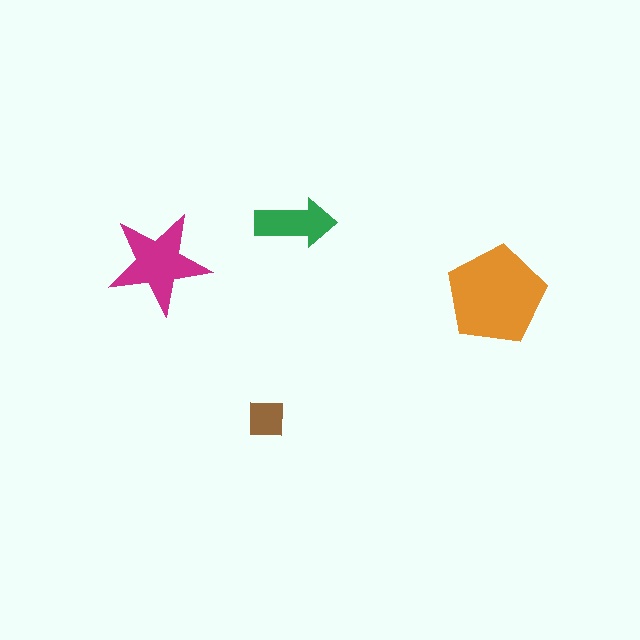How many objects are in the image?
There are 4 objects in the image.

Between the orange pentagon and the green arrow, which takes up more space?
The orange pentagon.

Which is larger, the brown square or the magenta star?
The magenta star.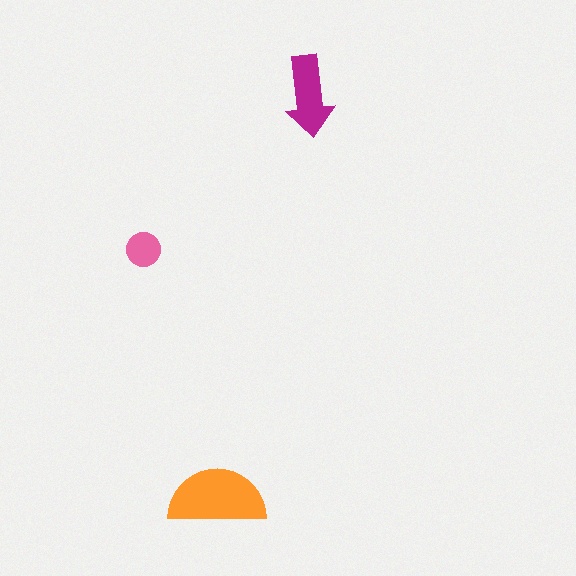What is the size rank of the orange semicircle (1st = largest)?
1st.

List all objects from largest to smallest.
The orange semicircle, the magenta arrow, the pink circle.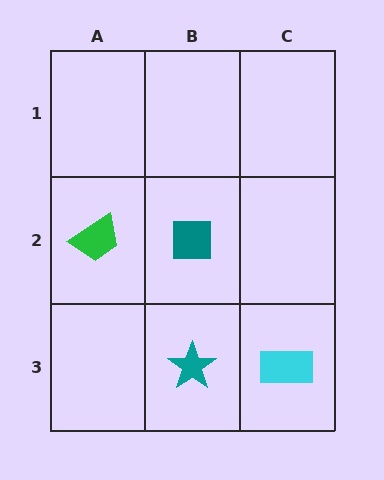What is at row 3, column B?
A teal star.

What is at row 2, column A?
A green trapezoid.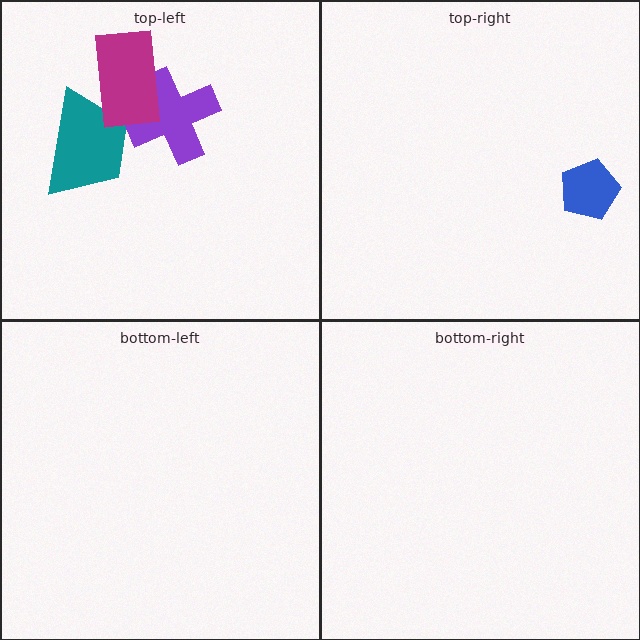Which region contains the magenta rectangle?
The top-left region.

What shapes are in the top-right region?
The blue pentagon.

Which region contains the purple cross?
The top-left region.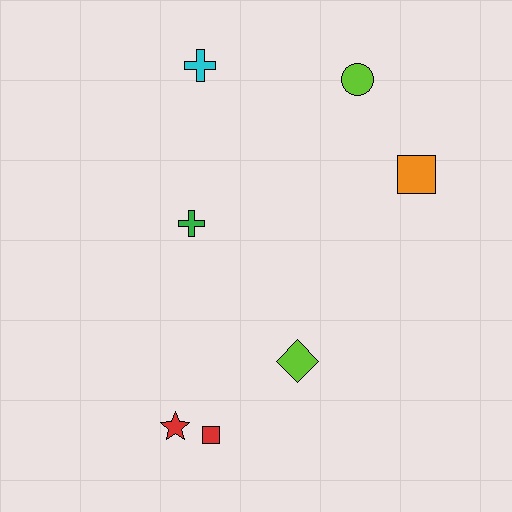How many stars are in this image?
There is 1 star.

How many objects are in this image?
There are 7 objects.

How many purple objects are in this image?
There are no purple objects.